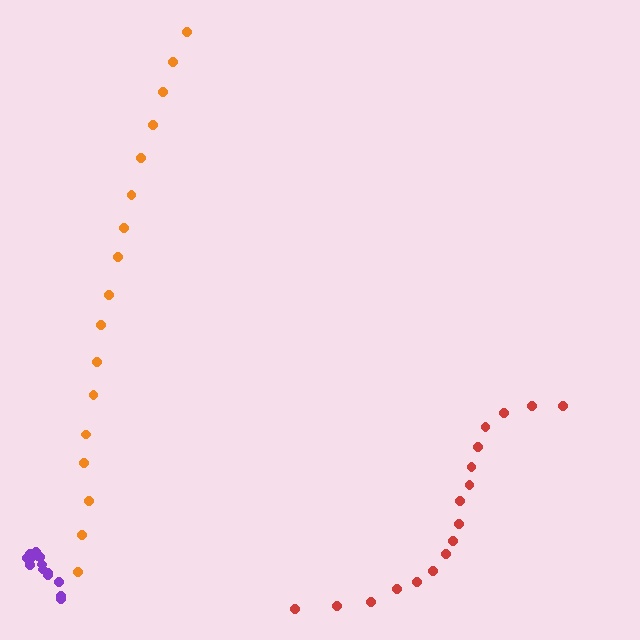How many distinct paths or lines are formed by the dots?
There are 3 distinct paths.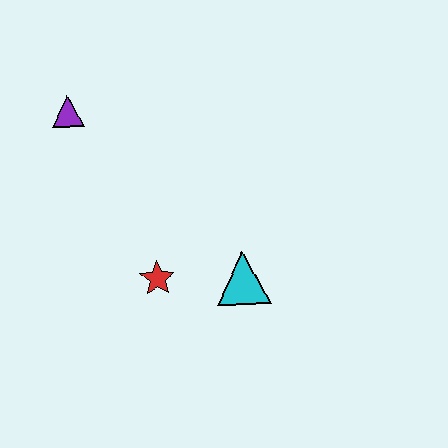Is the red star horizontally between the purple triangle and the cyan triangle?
Yes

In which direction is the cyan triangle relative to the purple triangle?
The cyan triangle is below the purple triangle.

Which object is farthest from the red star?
The purple triangle is farthest from the red star.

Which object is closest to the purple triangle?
The red star is closest to the purple triangle.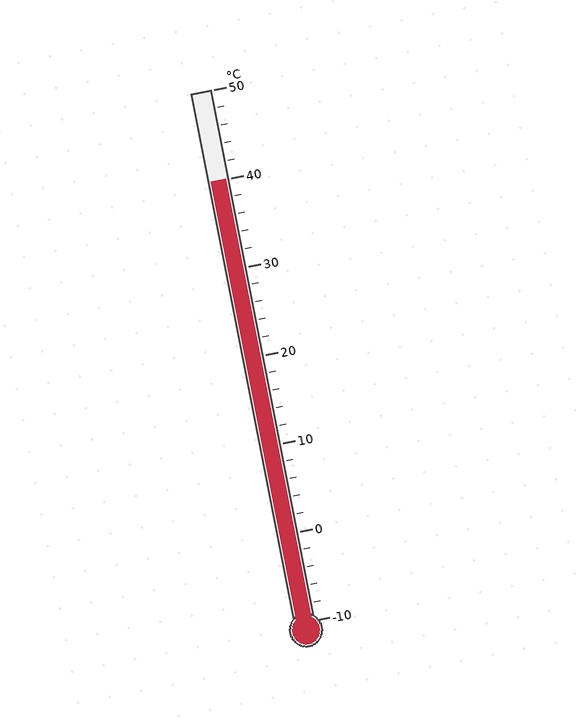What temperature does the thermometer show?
The thermometer shows approximately 40°C.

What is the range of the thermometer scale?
The thermometer scale ranges from -10°C to 50°C.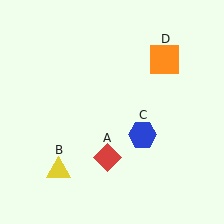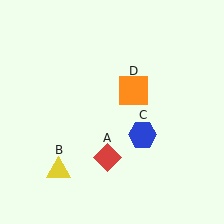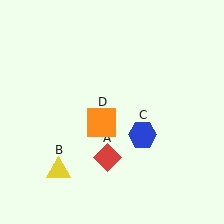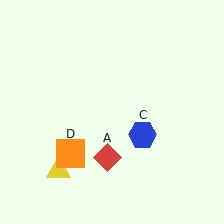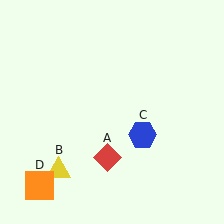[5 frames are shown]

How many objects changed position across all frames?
1 object changed position: orange square (object D).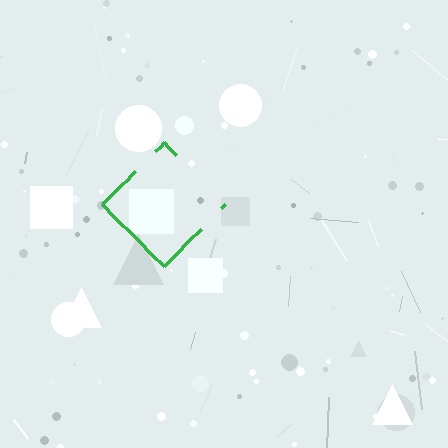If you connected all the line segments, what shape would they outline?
They would outline a diamond.